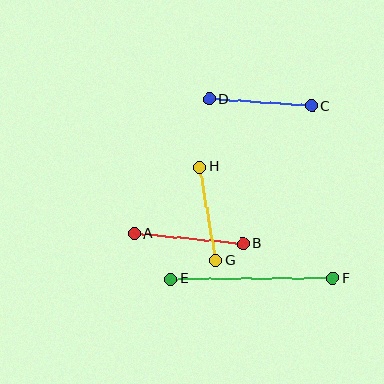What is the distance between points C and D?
The distance is approximately 103 pixels.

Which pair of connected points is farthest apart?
Points E and F are farthest apart.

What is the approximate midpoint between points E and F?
The midpoint is at approximately (252, 279) pixels.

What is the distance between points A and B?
The distance is approximately 109 pixels.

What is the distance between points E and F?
The distance is approximately 162 pixels.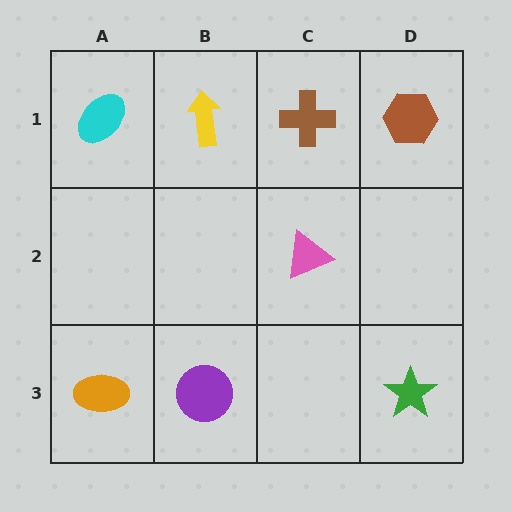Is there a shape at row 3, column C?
No, that cell is empty.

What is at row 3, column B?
A purple circle.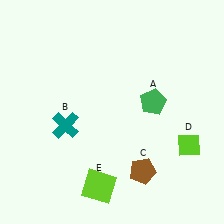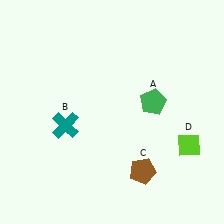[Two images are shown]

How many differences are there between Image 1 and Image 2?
There is 1 difference between the two images.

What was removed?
The lime square (E) was removed in Image 2.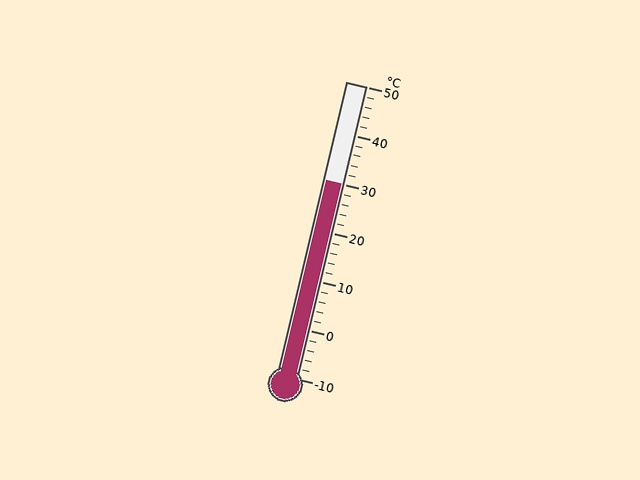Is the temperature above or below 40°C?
The temperature is below 40°C.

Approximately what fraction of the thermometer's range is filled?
The thermometer is filled to approximately 65% of its range.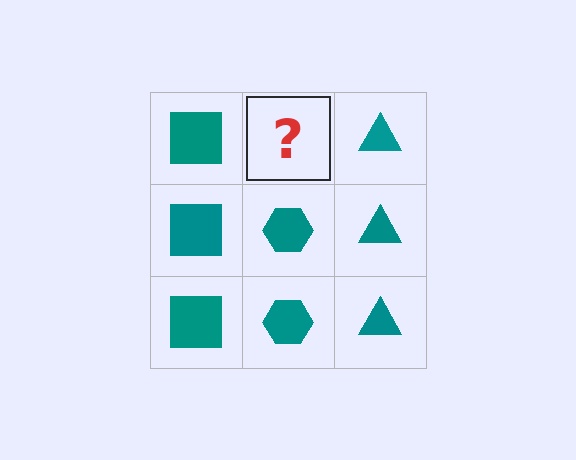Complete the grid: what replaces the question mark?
The question mark should be replaced with a teal hexagon.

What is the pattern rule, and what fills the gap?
The rule is that each column has a consistent shape. The gap should be filled with a teal hexagon.